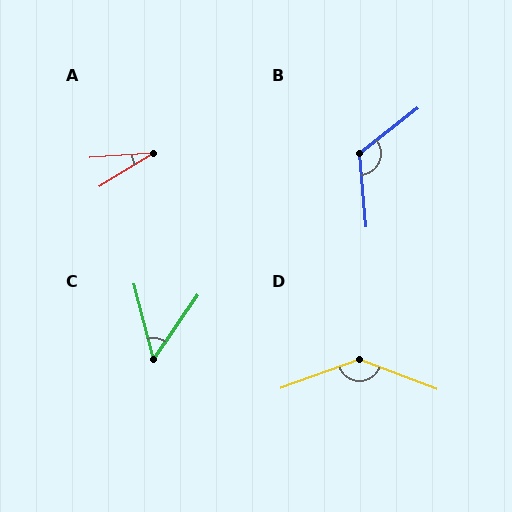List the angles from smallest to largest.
A (28°), C (49°), B (123°), D (139°).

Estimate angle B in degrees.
Approximately 123 degrees.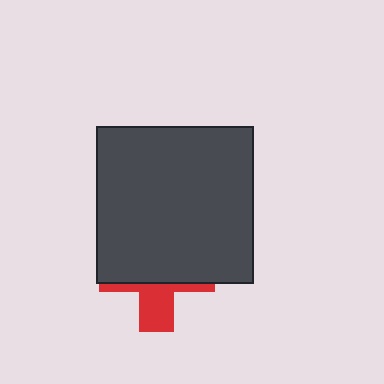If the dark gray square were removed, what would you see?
You would see the complete red cross.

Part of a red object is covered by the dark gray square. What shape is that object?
It is a cross.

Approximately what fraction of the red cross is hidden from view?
Roughly 67% of the red cross is hidden behind the dark gray square.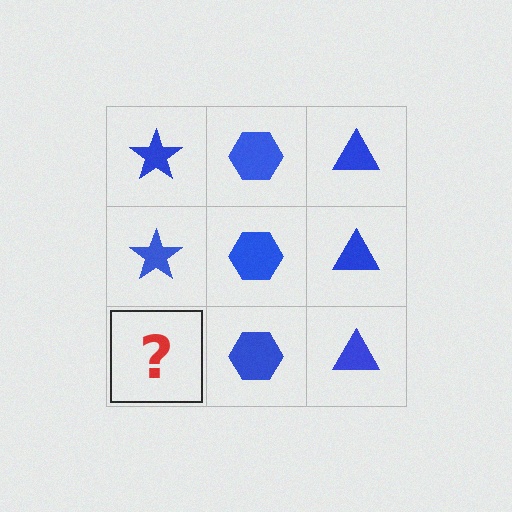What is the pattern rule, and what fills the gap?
The rule is that each column has a consistent shape. The gap should be filled with a blue star.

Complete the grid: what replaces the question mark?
The question mark should be replaced with a blue star.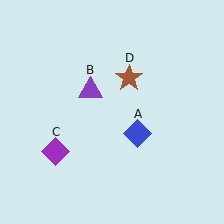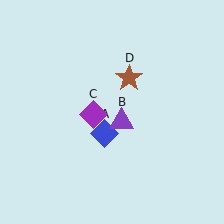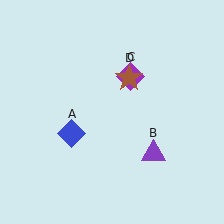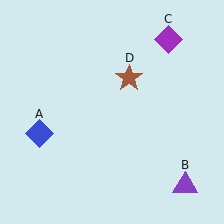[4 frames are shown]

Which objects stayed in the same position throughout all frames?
Brown star (object D) remained stationary.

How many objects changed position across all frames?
3 objects changed position: blue diamond (object A), purple triangle (object B), purple diamond (object C).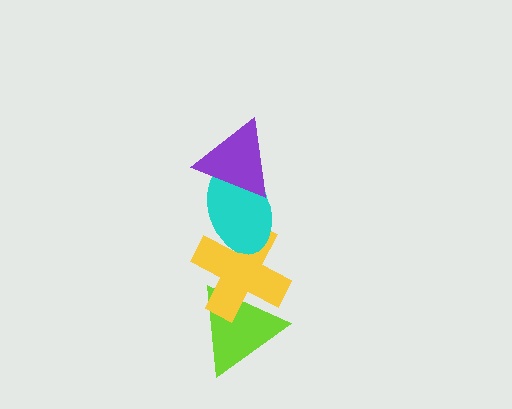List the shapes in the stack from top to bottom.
From top to bottom: the purple triangle, the cyan ellipse, the yellow cross, the lime triangle.